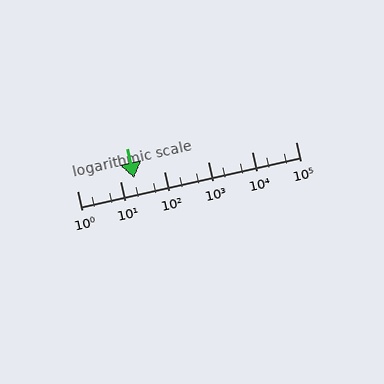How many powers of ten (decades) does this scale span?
The scale spans 5 decades, from 1 to 100000.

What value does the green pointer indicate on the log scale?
The pointer indicates approximately 20.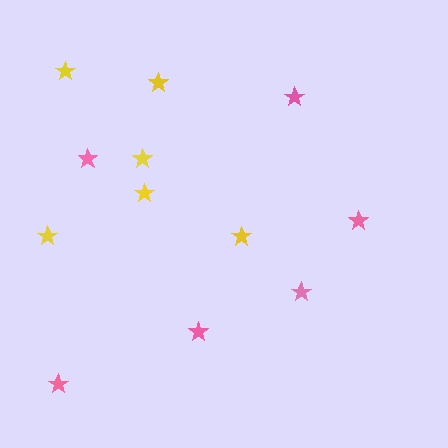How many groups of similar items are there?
There are 2 groups: one group of yellow stars (6) and one group of pink stars (6).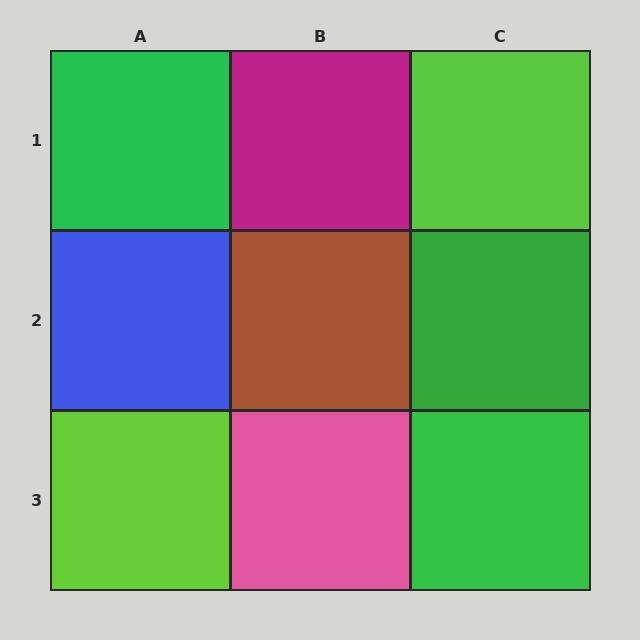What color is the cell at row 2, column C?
Green.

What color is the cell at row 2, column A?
Blue.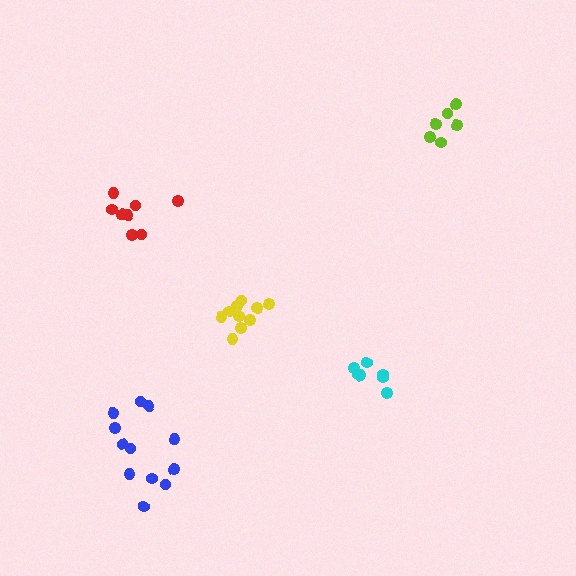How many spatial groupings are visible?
There are 5 spatial groupings.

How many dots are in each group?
Group 1: 7 dots, Group 2: 12 dots, Group 3: 10 dots, Group 4: 6 dots, Group 5: 8 dots (43 total).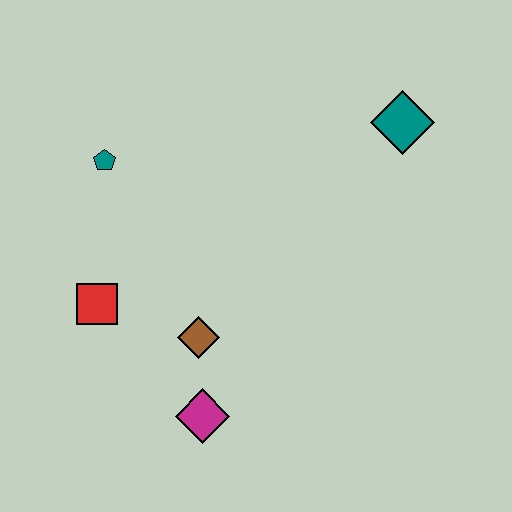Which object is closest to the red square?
The brown diamond is closest to the red square.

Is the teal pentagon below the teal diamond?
Yes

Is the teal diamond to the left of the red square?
No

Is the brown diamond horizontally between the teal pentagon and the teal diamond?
Yes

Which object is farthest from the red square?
The teal diamond is farthest from the red square.